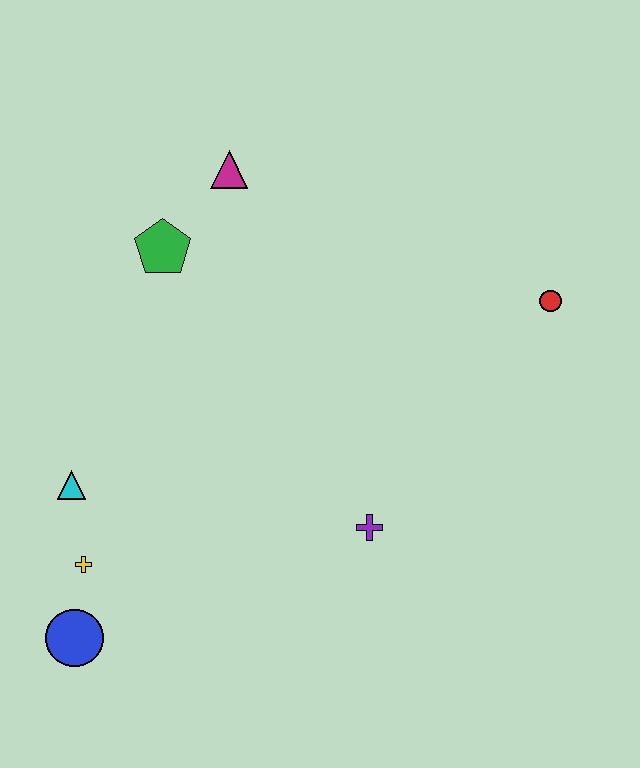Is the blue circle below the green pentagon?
Yes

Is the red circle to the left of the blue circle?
No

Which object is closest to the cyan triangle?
The yellow cross is closest to the cyan triangle.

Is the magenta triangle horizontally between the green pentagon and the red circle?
Yes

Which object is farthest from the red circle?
The blue circle is farthest from the red circle.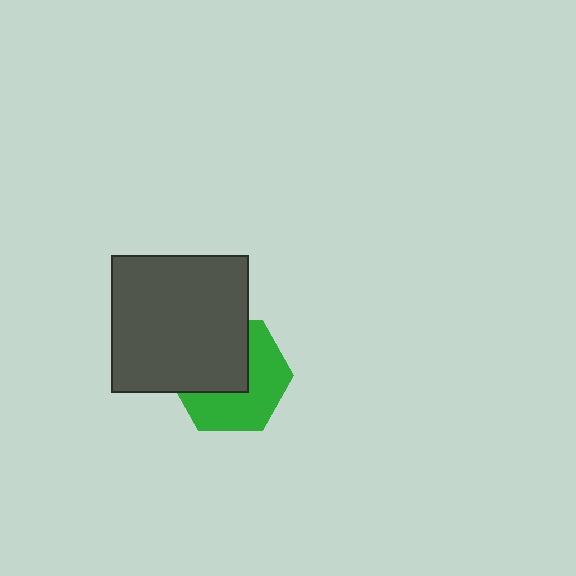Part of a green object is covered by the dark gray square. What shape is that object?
It is a hexagon.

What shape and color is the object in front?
The object in front is a dark gray square.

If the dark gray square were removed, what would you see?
You would see the complete green hexagon.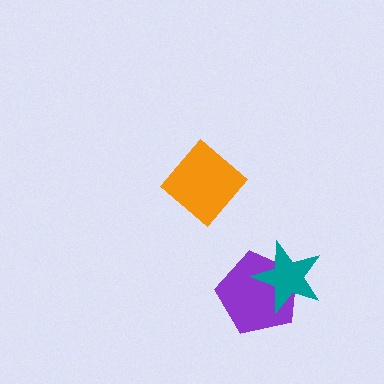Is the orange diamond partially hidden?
No, no other shape covers it.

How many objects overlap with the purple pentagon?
1 object overlaps with the purple pentagon.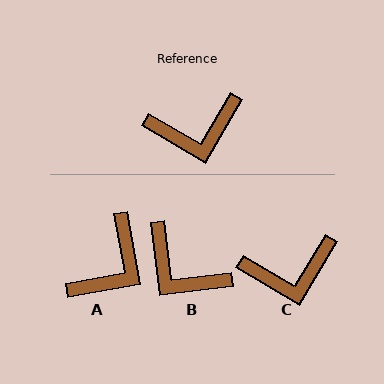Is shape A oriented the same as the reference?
No, it is off by about 41 degrees.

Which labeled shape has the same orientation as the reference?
C.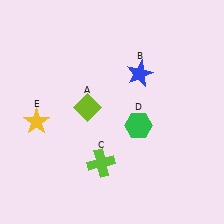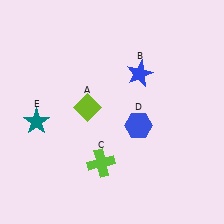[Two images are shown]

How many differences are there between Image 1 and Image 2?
There are 2 differences between the two images.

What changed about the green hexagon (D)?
In Image 1, D is green. In Image 2, it changed to blue.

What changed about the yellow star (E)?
In Image 1, E is yellow. In Image 2, it changed to teal.